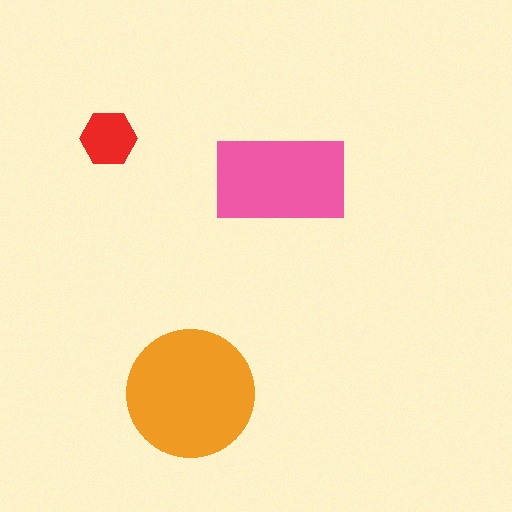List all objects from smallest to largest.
The red hexagon, the pink rectangle, the orange circle.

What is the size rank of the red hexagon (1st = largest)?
3rd.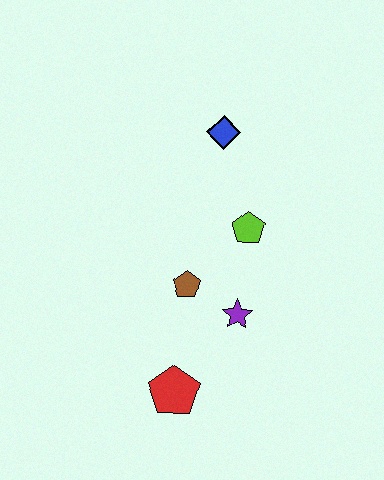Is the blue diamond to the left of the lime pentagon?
Yes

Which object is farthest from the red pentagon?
The blue diamond is farthest from the red pentagon.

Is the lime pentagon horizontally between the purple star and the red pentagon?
No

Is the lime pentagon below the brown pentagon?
No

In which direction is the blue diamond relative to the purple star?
The blue diamond is above the purple star.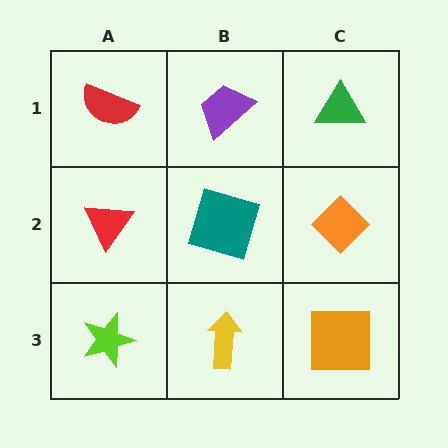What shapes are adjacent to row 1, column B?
A teal square (row 2, column B), a red semicircle (row 1, column A), a green triangle (row 1, column C).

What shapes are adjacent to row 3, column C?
An orange diamond (row 2, column C), a yellow arrow (row 3, column B).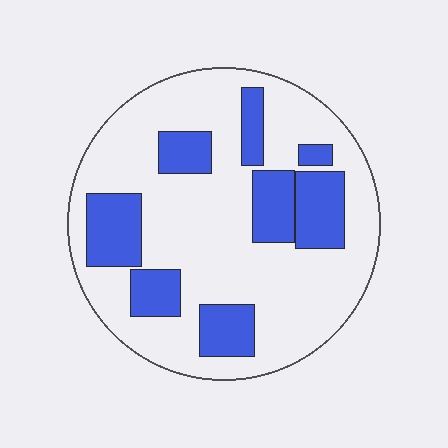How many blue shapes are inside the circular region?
8.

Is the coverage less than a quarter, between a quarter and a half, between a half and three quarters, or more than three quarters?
Between a quarter and a half.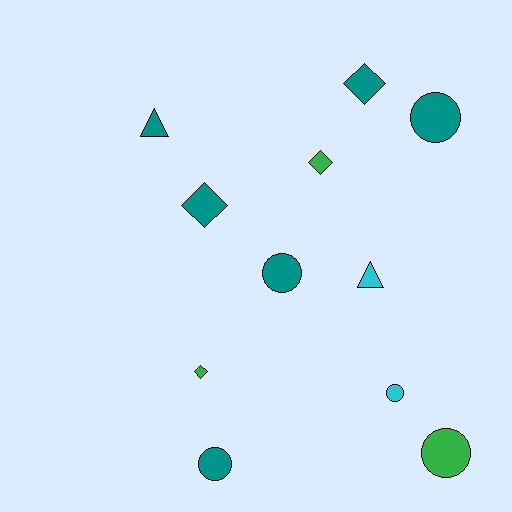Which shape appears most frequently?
Circle, with 5 objects.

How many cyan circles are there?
There is 1 cyan circle.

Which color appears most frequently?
Teal, with 6 objects.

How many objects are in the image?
There are 11 objects.